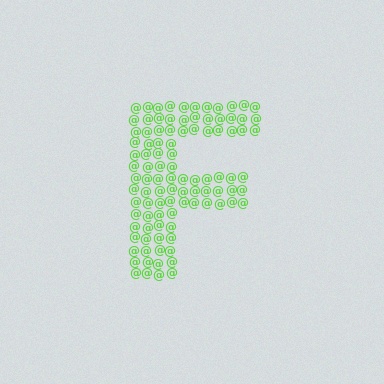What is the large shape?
The large shape is the letter F.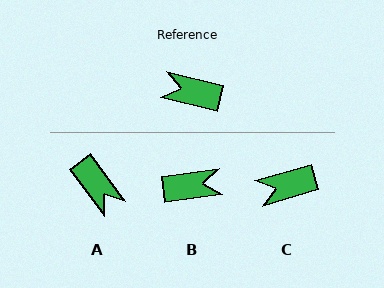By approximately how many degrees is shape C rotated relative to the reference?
Approximately 30 degrees counter-clockwise.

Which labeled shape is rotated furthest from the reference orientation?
B, about 158 degrees away.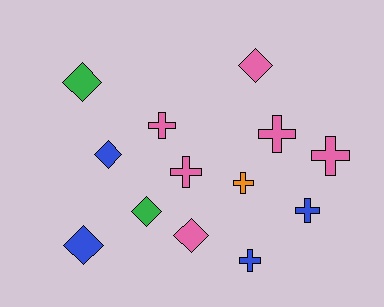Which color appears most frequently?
Pink, with 6 objects.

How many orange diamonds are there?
There are no orange diamonds.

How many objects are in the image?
There are 13 objects.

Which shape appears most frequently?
Cross, with 7 objects.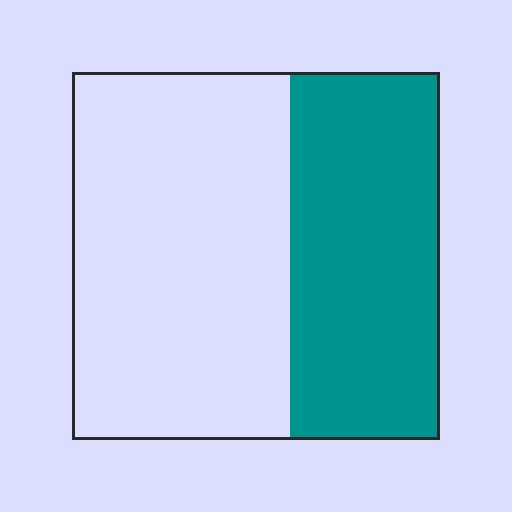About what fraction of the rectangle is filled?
About two fifths (2/5).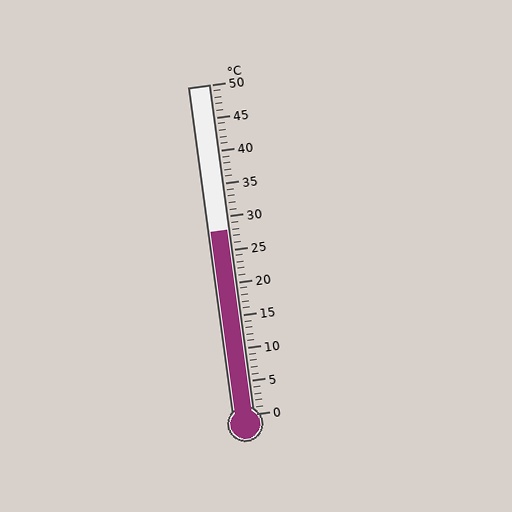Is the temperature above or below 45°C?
The temperature is below 45°C.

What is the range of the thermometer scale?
The thermometer scale ranges from 0°C to 50°C.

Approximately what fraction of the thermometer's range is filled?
The thermometer is filled to approximately 55% of its range.